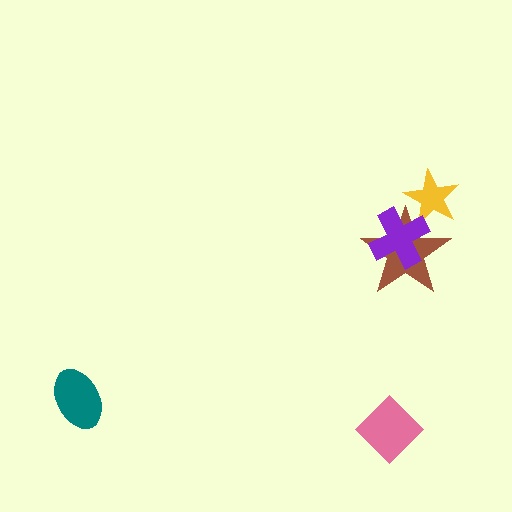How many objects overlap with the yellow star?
2 objects overlap with the yellow star.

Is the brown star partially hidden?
Yes, it is partially covered by another shape.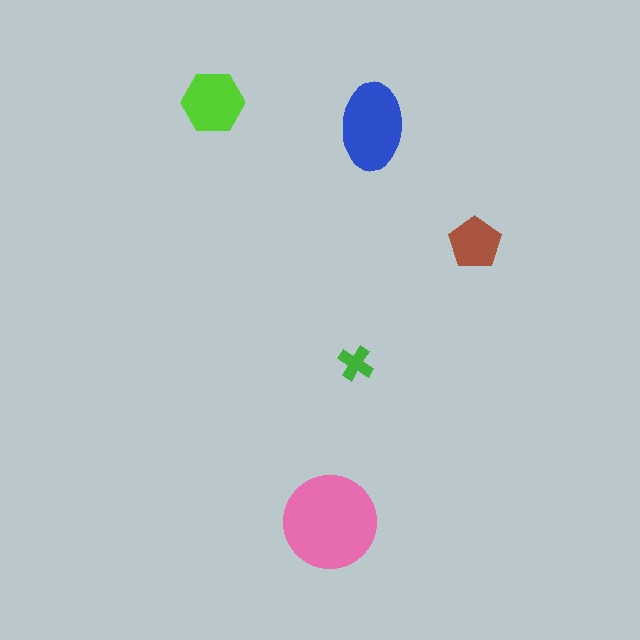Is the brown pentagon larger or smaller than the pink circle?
Smaller.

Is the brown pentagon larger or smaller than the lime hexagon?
Smaller.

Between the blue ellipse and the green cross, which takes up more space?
The blue ellipse.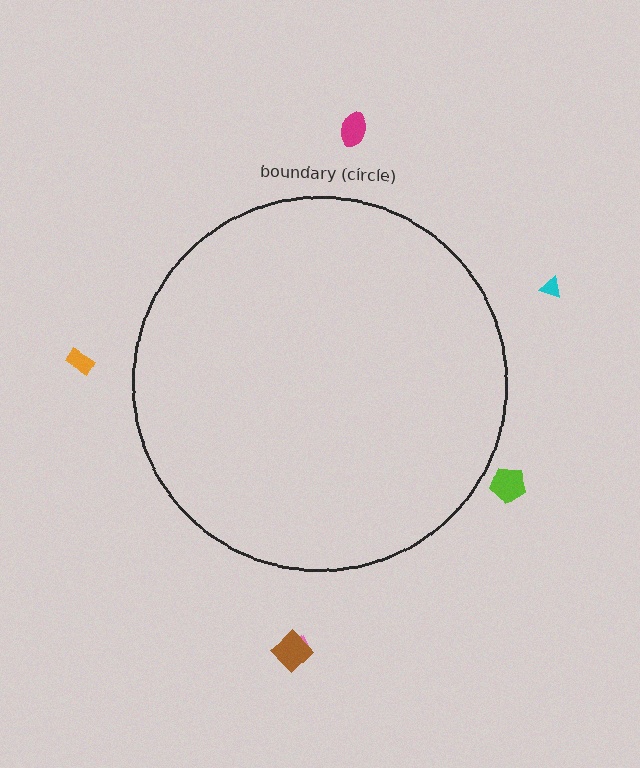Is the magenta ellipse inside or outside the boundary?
Outside.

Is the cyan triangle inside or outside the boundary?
Outside.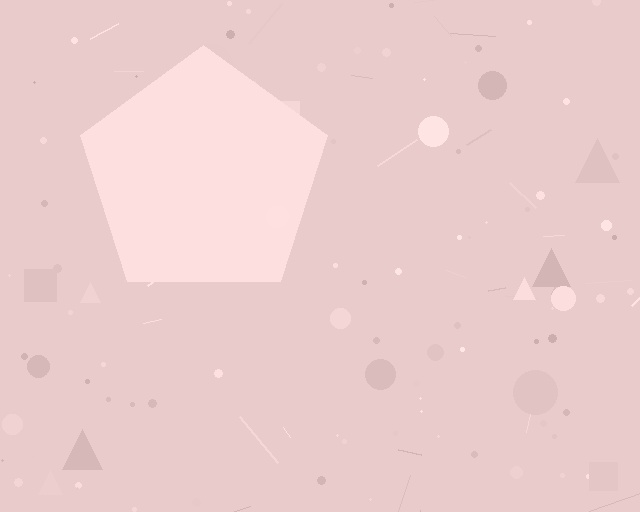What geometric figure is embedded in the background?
A pentagon is embedded in the background.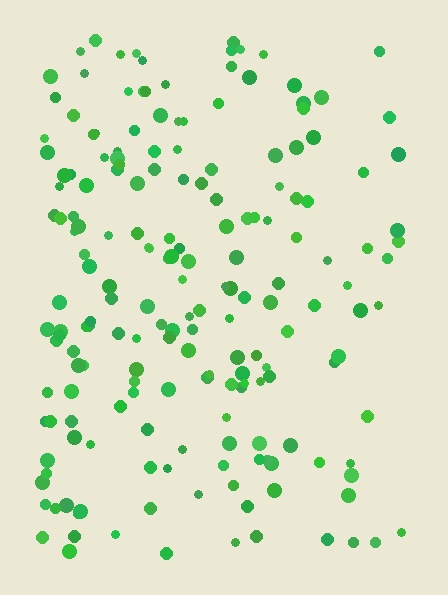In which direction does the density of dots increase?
From right to left, with the left side densest.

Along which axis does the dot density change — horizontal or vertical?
Horizontal.